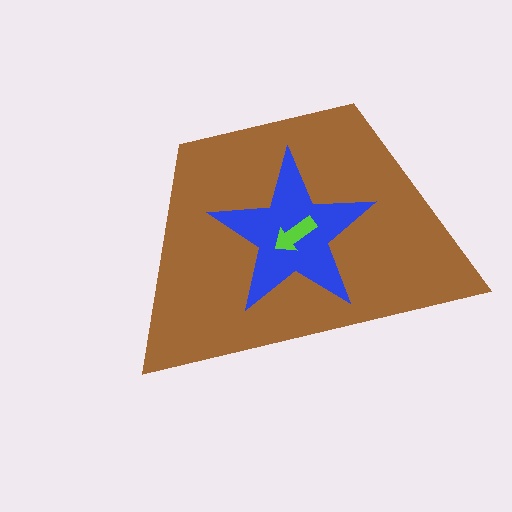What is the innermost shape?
The lime arrow.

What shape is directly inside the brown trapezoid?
The blue star.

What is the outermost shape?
The brown trapezoid.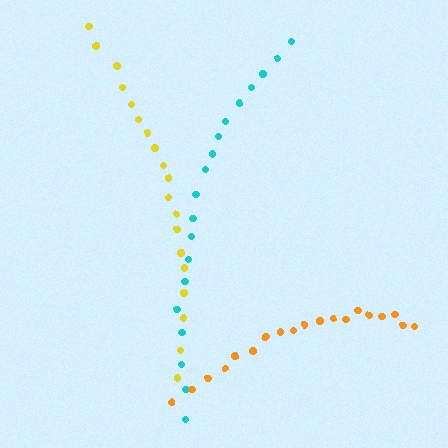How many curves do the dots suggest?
There are 3 distinct paths.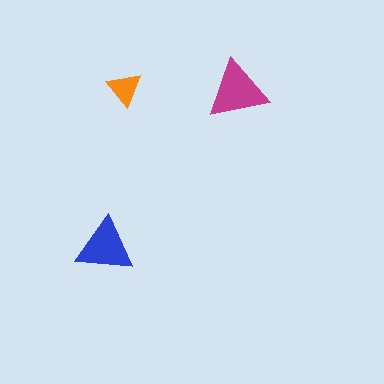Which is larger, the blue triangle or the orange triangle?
The blue one.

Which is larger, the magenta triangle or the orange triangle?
The magenta one.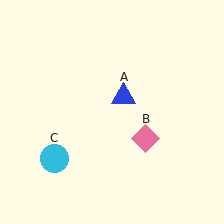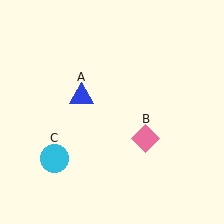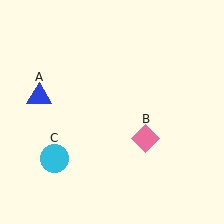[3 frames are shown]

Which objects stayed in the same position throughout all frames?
Pink diamond (object B) and cyan circle (object C) remained stationary.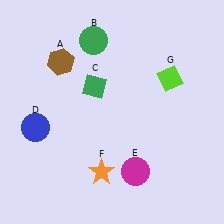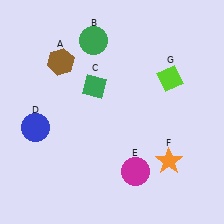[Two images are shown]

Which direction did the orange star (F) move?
The orange star (F) moved right.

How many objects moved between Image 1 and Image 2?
1 object moved between the two images.